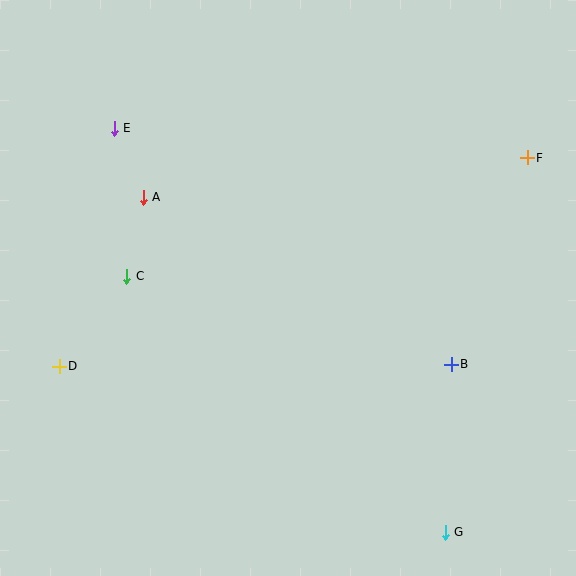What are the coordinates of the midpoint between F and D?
The midpoint between F and D is at (293, 262).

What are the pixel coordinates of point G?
Point G is at (445, 532).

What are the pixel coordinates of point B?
Point B is at (451, 364).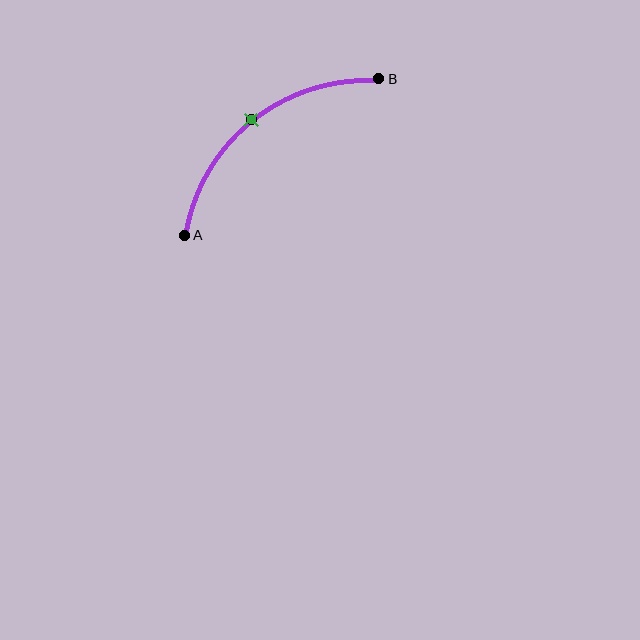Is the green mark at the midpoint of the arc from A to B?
Yes. The green mark lies on the arc at equal arc-length from both A and B — it is the arc midpoint.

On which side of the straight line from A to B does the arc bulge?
The arc bulges above and to the left of the straight line connecting A and B.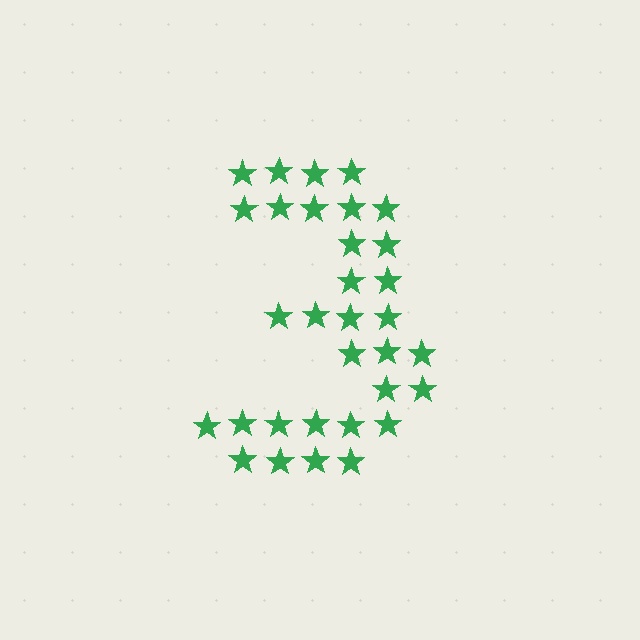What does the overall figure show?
The overall figure shows the digit 3.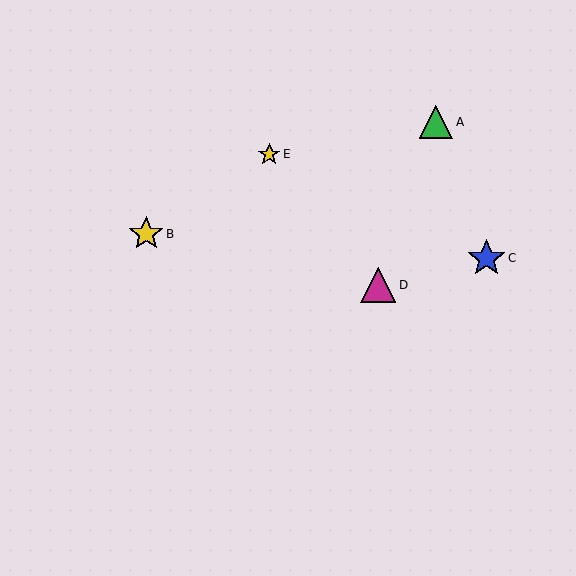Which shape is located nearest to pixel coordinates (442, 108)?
The green triangle (labeled A) at (436, 122) is nearest to that location.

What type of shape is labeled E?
Shape E is a yellow star.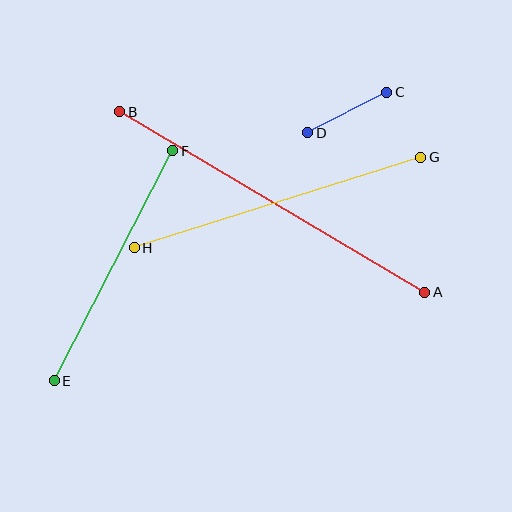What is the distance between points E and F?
The distance is approximately 259 pixels.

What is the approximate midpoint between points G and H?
The midpoint is at approximately (277, 202) pixels.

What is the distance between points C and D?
The distance is approximately 89 pixels.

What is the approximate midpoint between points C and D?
The midpoint is at approximately (347, 113) pixels.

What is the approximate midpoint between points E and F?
The midpoint is at approximately (113, 266) pixels.